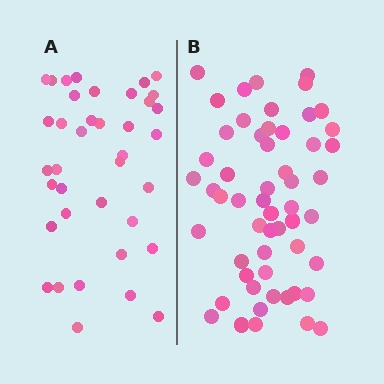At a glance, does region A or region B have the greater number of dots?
Region B (the right region) has more dots.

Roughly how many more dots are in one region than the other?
Region B has approximately 15 more dots than region A.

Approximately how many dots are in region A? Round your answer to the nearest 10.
About 40 dots. (The exact count is 38, which rounds to 40.)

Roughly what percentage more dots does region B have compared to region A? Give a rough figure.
About 45% more.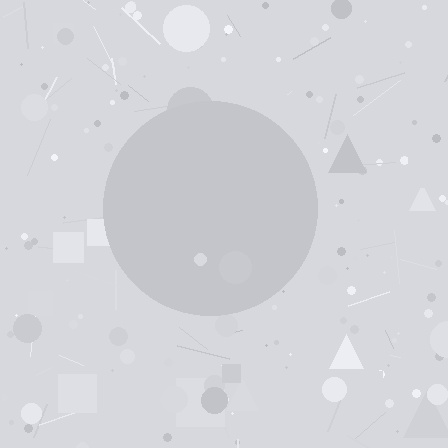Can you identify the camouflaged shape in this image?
The camouflaged shape is a circle.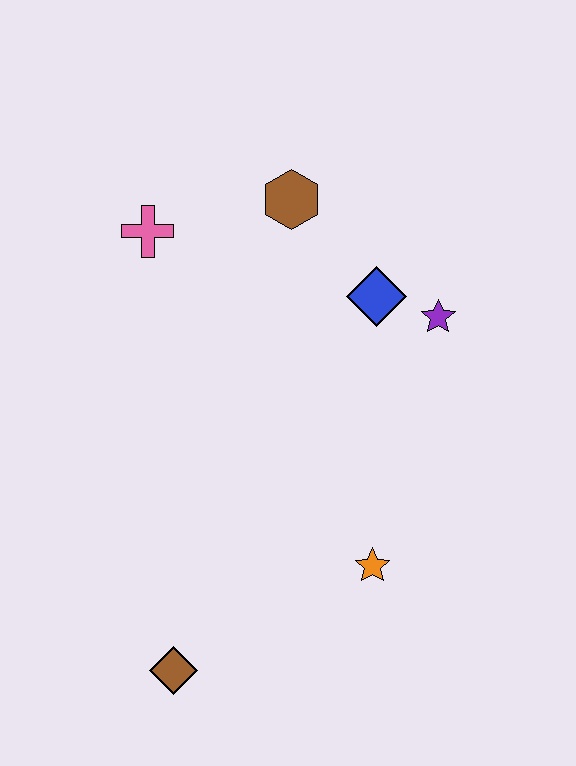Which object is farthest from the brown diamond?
The brown hexagon is farthest from the brown diamond.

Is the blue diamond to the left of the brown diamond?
No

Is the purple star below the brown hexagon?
Yes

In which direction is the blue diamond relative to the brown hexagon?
The blue diamond is below the brown hexagon.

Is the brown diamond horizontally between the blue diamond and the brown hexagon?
No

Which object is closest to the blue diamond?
The purple star is closest to the blue diamond.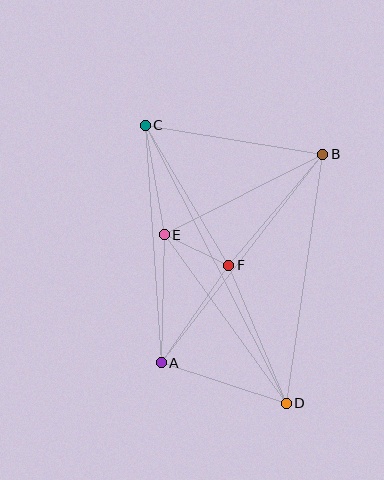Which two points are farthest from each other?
Points C and D are farthest from each other.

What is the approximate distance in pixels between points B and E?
The distance between B and E is approximately 178 pixels.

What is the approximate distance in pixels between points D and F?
The distance between D and F is approximately 150 pixels.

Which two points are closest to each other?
Points E and F are closest to each other.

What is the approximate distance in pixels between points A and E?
The distance between A and E is approximately 128 pixels.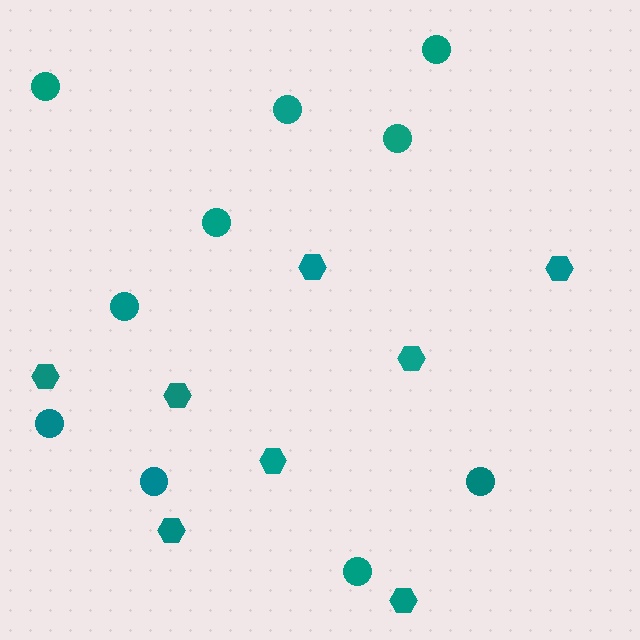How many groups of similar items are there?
There are 2 groups: one group of circles (10) and one group of hexagons (8).